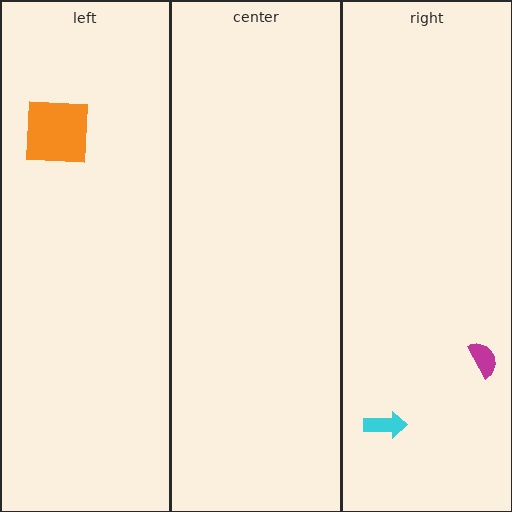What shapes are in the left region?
The orange square.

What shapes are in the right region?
The magenta semicircle, the cyan arrow.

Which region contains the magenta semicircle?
The right region.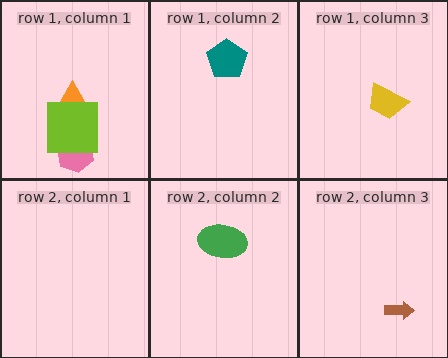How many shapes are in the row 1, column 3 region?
1.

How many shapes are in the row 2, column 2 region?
1.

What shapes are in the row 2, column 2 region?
The green ellipse.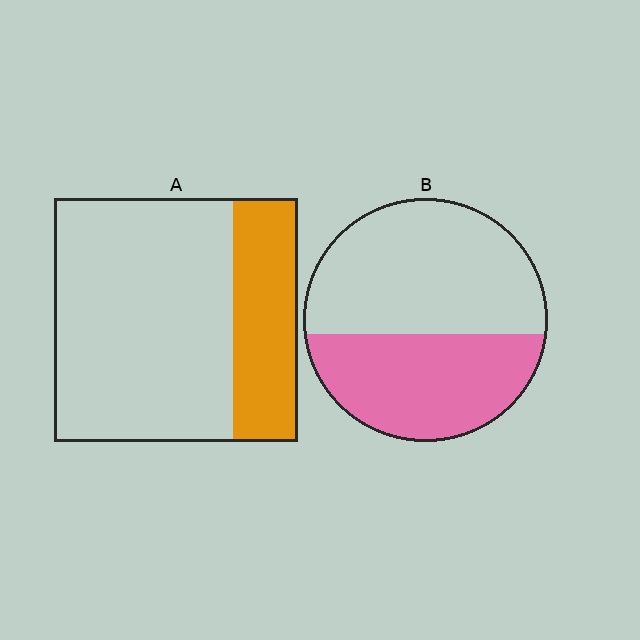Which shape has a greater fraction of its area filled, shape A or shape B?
Shape B.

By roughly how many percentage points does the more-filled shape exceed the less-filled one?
By roughly 15 percentage points (B over A).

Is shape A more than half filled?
No.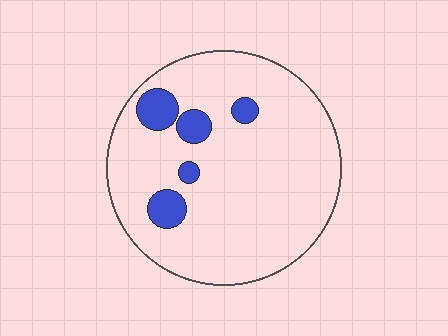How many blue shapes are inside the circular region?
5.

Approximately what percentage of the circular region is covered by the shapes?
Approximately 10%.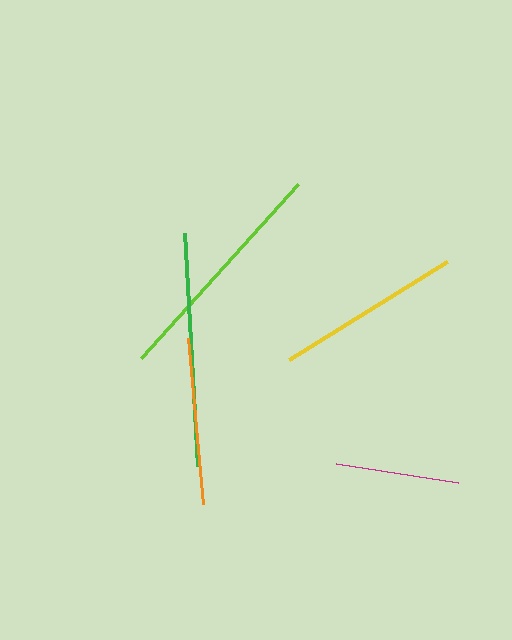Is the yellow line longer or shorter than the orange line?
The yellow line is longer than the orange line.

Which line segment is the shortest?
The magenta line is the shortest at approximately 123 pixels.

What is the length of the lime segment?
The lime segment is approximately 234 pixels long.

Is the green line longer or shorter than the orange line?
The green line is longer than the orange line.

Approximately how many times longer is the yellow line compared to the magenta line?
The yellow line is approximately 1.5 times the length of the magenta line.